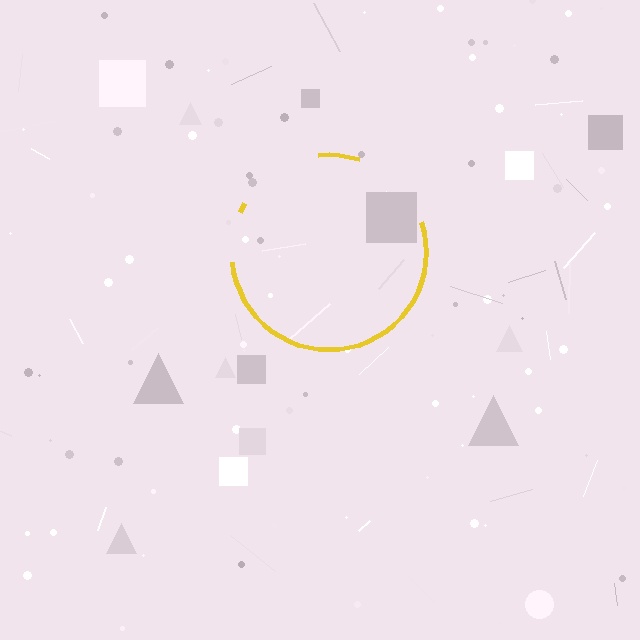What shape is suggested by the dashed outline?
The dashed outline suggests a circle.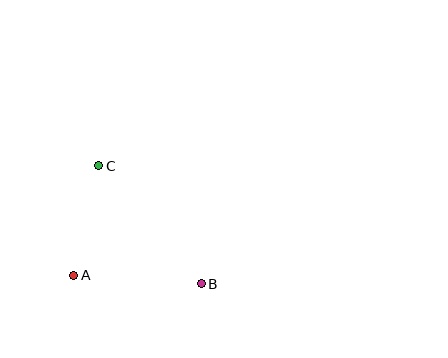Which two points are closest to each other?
Points A and C are closest to each other.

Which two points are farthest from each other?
Points B and C are farthest from each other.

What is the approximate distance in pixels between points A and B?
The distance between A and B is approximately 128 pixels.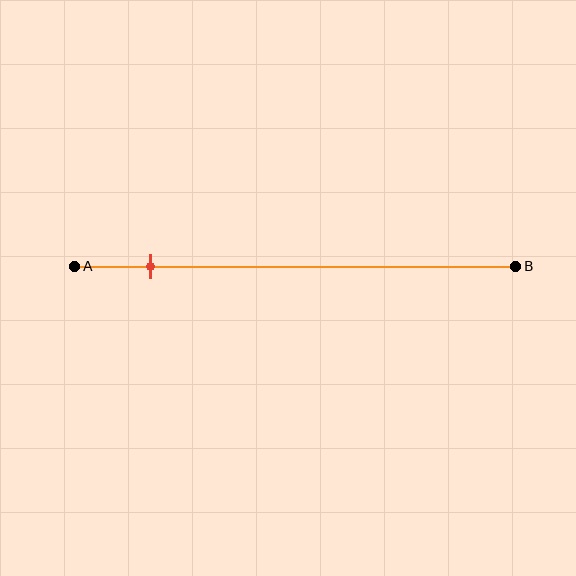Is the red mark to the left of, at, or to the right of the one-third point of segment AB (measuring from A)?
The red mark is to the left of the one-third point of segment AB.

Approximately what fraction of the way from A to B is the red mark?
The red mark is approximately 15% of the way from A to B.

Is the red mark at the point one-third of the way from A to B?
No, the mark is at about 15% from A, not at the 33% one-third point.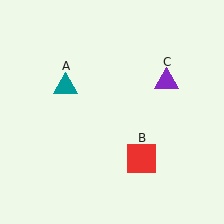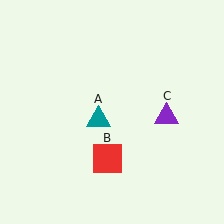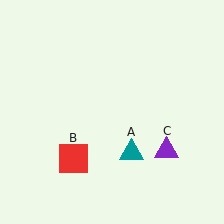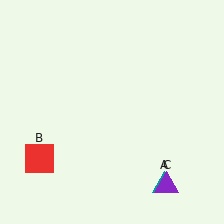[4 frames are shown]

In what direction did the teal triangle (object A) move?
The teal triangle (object A) moved down and to the right.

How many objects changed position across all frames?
3 objects changed position: teal triangle (object A), red square (object B), purple triangle (object C).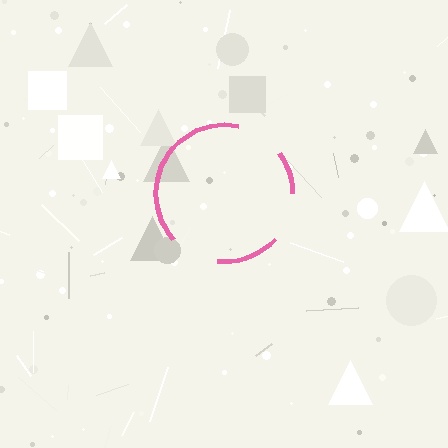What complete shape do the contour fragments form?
The contour fragments form a circle.